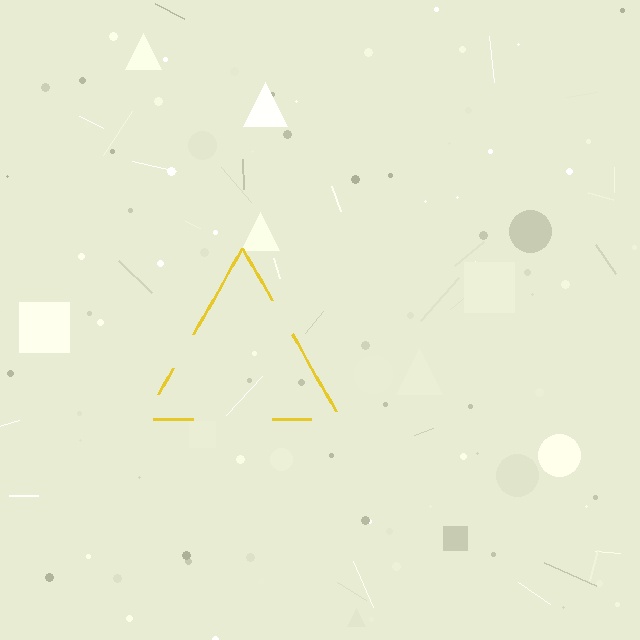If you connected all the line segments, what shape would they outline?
They would outline a triangle.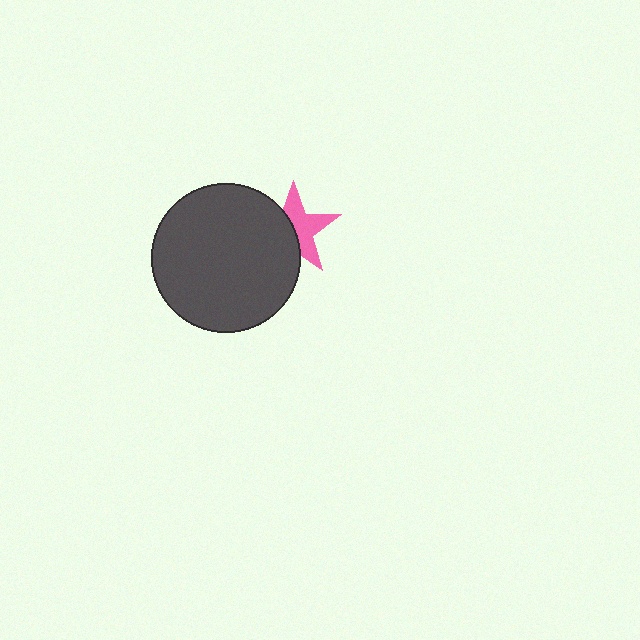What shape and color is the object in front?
The object in front is a dark gray circle.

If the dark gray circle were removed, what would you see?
You would see the complete pink star.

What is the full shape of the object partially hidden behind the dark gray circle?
The partially hidden object is a pink star.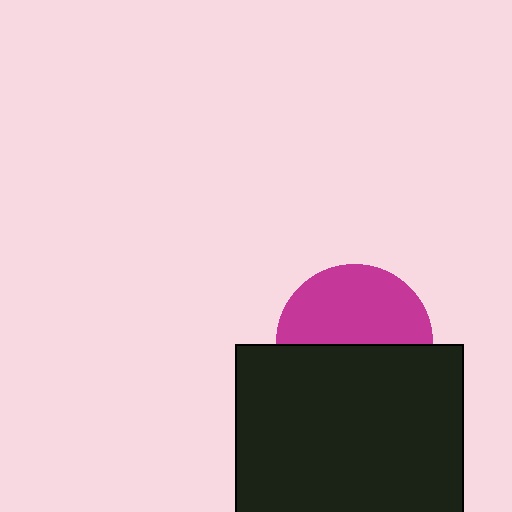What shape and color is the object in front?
The object in front is a black square.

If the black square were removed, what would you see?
You would see the complete magenta circle.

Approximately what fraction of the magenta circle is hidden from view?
Roughly 49% of the magenta circle is hidden behind the black square.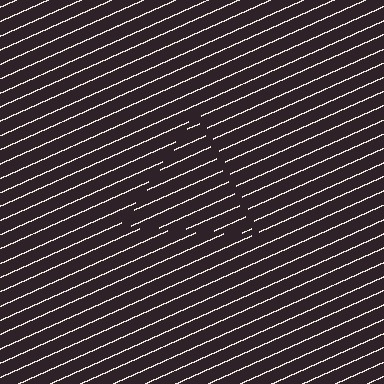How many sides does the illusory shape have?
3 sides — the line-ends trace a triangle.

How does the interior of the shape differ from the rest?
The interior of the shape contains the same grating, shifted by half a period — the contour is defined by the phase discontinuity where line-ends from the inner and outer gratings abut.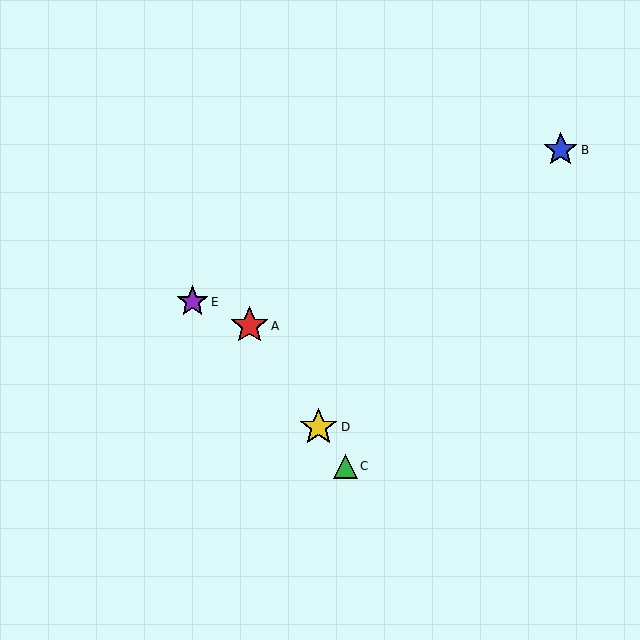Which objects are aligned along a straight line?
Objects A, C, D are aligned along a straight line.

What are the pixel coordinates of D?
Object D is at (319, 427).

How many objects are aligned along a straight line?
3 objects (A, C, D) are aligned along a straight line.